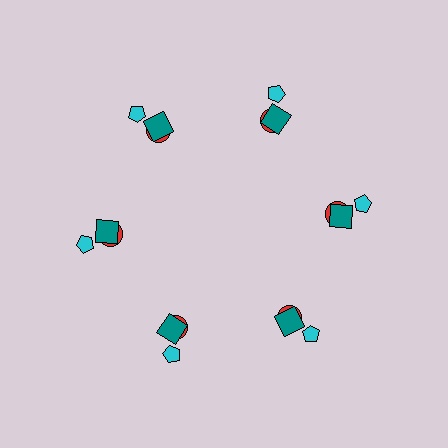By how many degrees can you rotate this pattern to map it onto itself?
The pattern maps onto itself every 60 degrees of rotation.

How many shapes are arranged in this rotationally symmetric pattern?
There are 18 shapes, arranged in 6 groups of 3.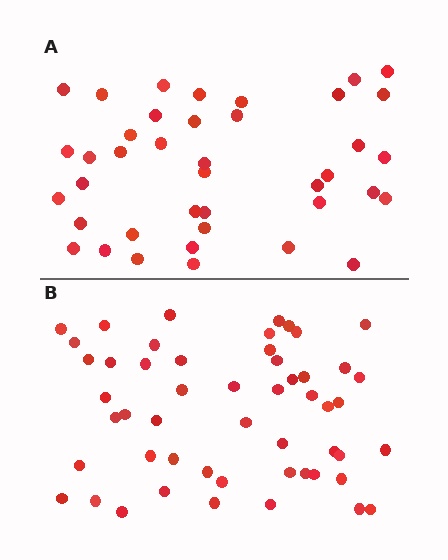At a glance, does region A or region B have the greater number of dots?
Region B (the bottom region) has more dots.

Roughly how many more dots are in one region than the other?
Region B has roughly 12 or so more dots than region A.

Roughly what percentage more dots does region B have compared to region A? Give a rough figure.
About 30% more.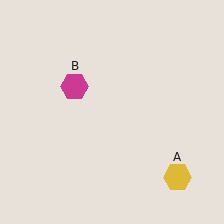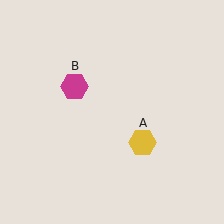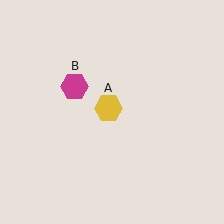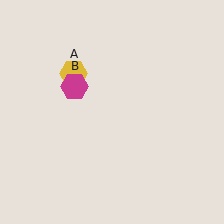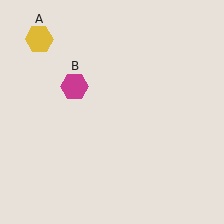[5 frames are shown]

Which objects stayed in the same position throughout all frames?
Magenta hexagon (object B) remained stationary.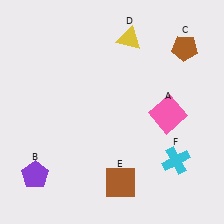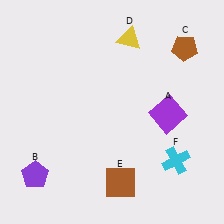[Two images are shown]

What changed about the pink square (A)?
In Image 1, A is pink. In Image 2, it changed to purple.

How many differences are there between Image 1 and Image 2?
There is 1 difference between the two images.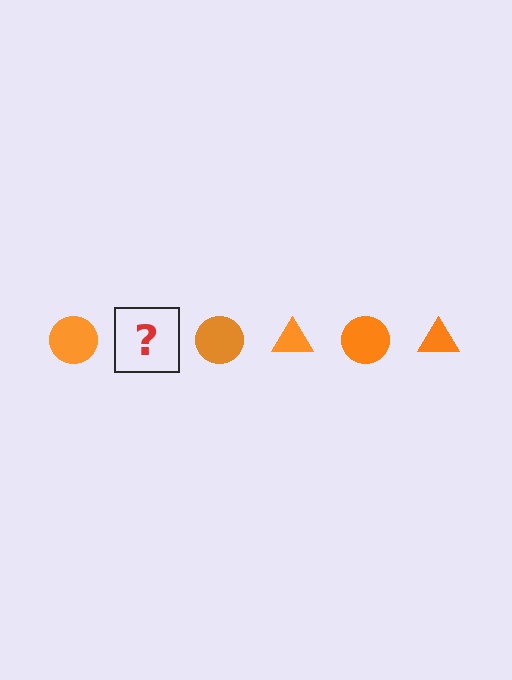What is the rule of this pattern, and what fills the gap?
The rule is that the pattern cycles through circle, triangle shapes in orange. The gap should be filled with an orange triangle.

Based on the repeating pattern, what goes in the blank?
The blank should be an orange triangle.